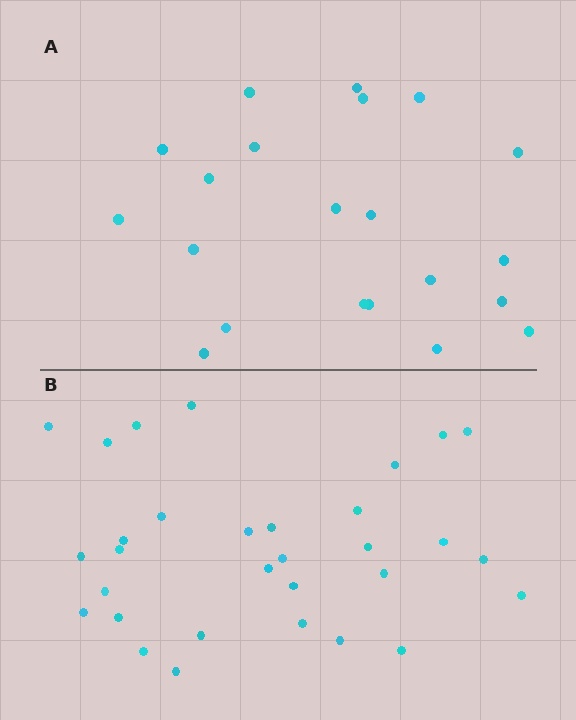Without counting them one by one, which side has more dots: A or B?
Region B (the bottom region) has more dots.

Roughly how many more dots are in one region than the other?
Region B has roughly 10 or so more dots than region A.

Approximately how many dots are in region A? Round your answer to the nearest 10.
About 20 dots. (The exact count is 21, which rounds to 20.)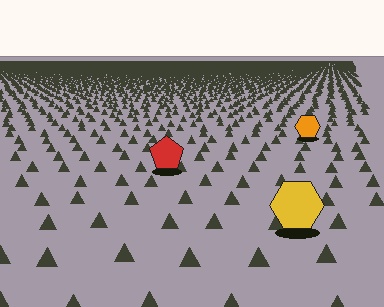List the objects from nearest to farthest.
From nearest to farthest: the yellow hexagon, the red pentagon, the orange hexagon.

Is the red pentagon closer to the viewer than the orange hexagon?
Yes. The red pentagon is closer — you can tell from the texture gradient: the ground texture is coarser near it.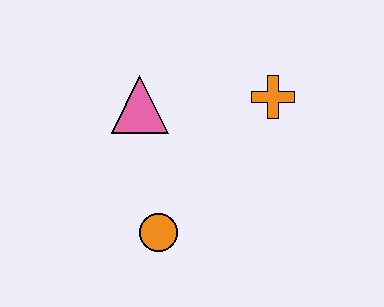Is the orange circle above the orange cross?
No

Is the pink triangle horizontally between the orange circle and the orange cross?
No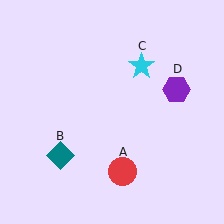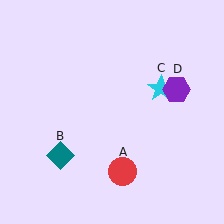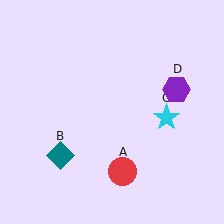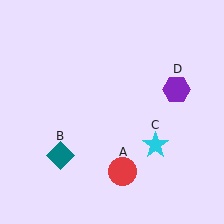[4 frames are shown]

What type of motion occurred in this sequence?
The cyan star (object C) rotated clockwise around the center of the scene.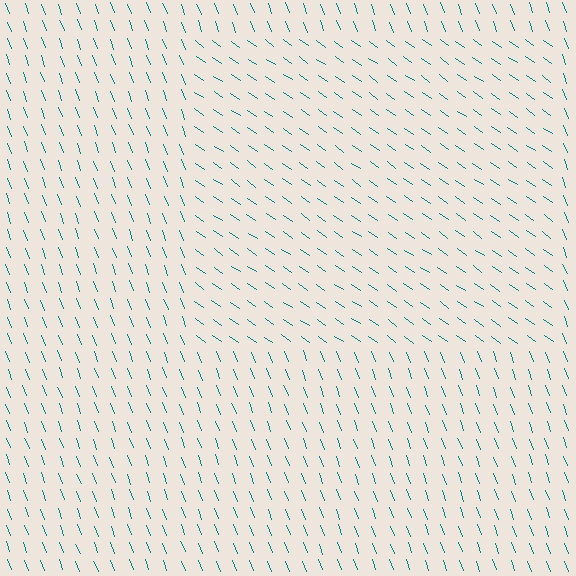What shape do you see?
I see a rectangle.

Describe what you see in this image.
The image is filled with small teal line segments. A rectangle region in the image has lines oriented differently from the surrounding lines, creating a visible texture boundary.